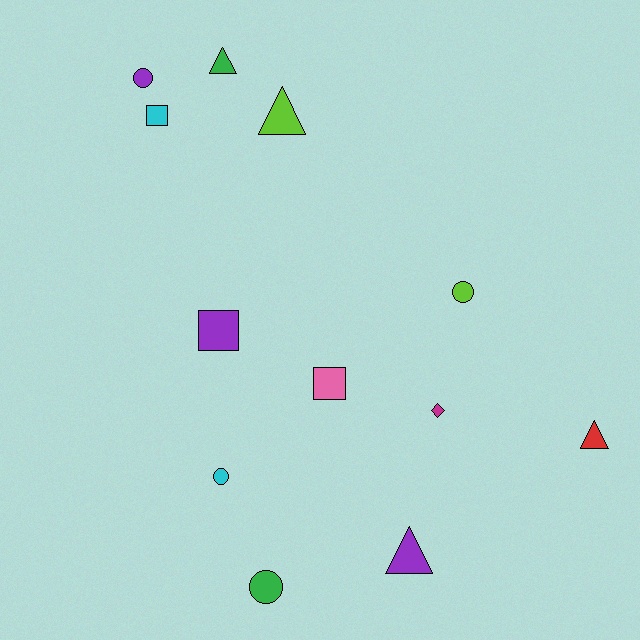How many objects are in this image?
There are 12 objects.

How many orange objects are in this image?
There are no orange objects.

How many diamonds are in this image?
There is 1 diamond.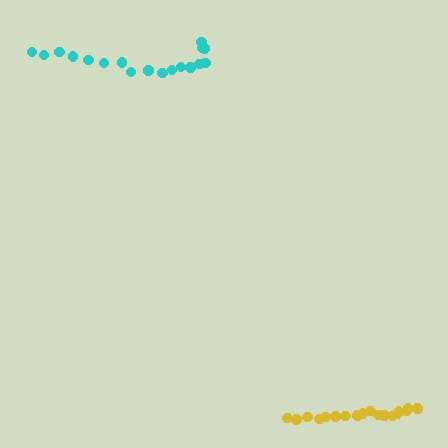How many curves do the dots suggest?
There are 2 distinct paths.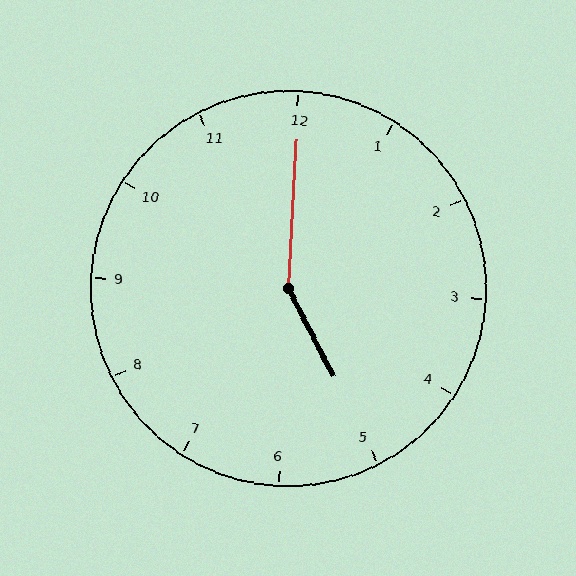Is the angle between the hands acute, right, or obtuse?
It is obtuse.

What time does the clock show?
5:00.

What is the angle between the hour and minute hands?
Approximately 150 degrees.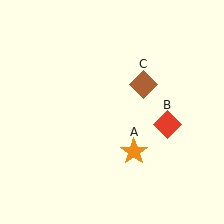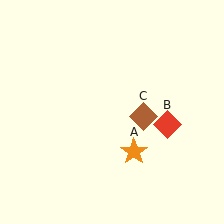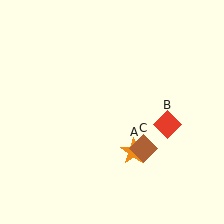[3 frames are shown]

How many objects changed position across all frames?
1 object changed position: brown diamond (object C).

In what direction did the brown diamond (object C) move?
The brown diamond (object C) moved down.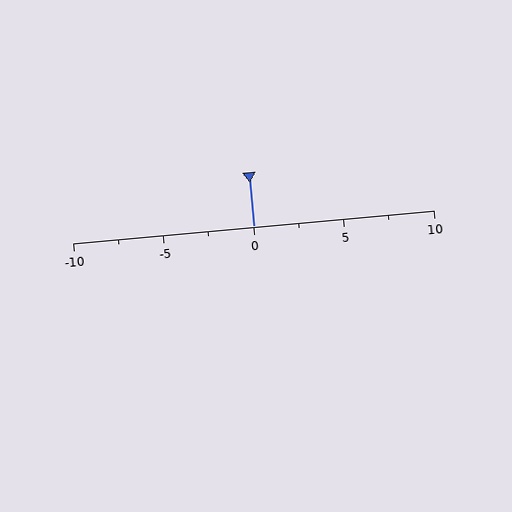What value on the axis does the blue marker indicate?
The marker indicates approximately 0.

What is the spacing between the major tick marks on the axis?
The major ticks are spaced 5 apart.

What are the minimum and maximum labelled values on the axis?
The axis runs from -10 to 10.